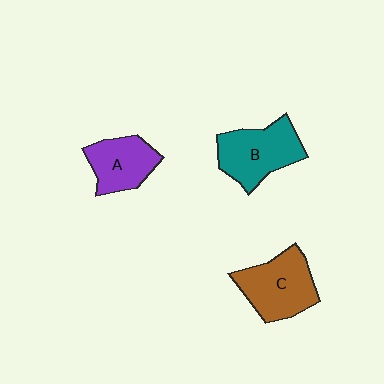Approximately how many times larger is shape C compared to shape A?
Approximately 1.3 times.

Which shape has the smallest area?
Shape A (purple).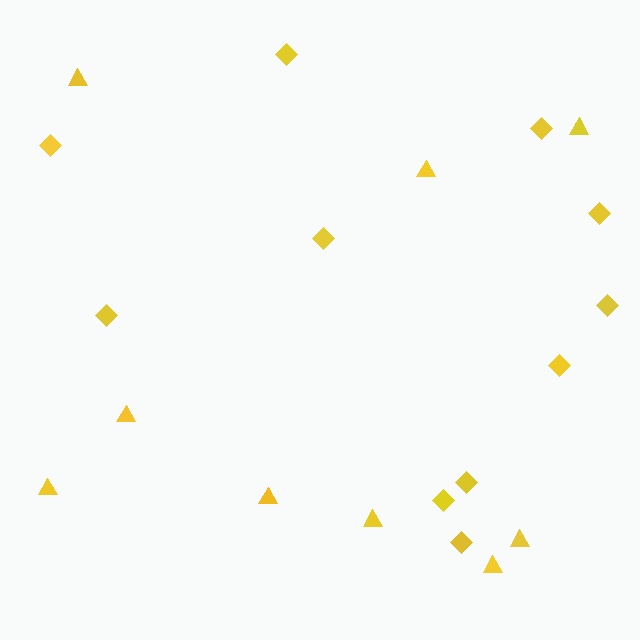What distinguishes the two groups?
There are 2 groups: one group of triangles (9) and one group of diamonds (11).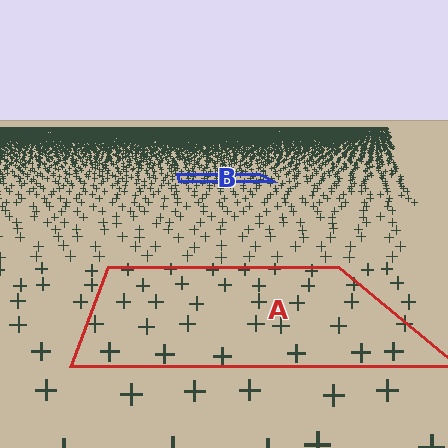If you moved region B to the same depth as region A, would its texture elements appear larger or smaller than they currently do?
They would appear larger. At a closer depth, the same texture elements are projected at a bigger on-screen size.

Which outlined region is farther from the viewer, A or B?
Region B is farther from the viewer — the texture elements inside it appear smaller and more densely packed.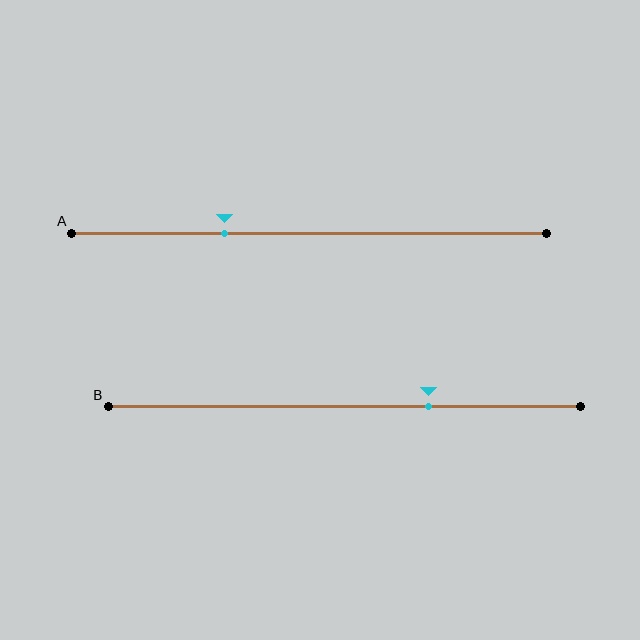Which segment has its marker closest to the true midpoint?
Segment B has its marker closest to the true midpoint.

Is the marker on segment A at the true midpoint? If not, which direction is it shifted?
No, the marker on segment A is shifted to the left by about 18% of the segment length.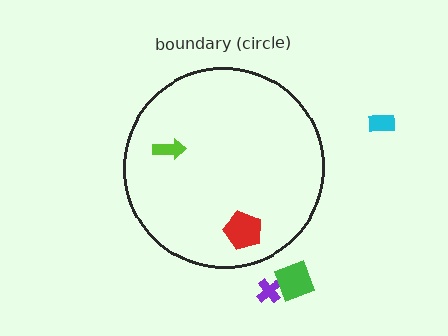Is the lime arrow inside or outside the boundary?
Inside.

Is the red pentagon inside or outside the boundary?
Inside.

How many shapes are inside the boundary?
2 inside, 3 outside.